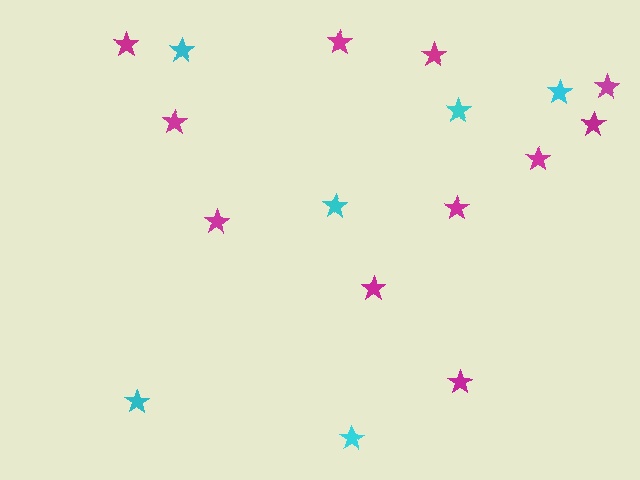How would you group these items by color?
There are 2 groups: one group of magenta stars (11) and one group of cyan stars (6).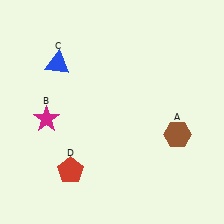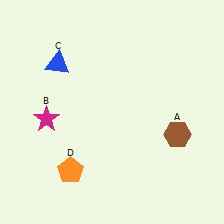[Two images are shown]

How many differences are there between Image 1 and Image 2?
There is 1 difference between the two images.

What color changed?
The pentagon (D) changed from red in Image 1 to orange in Image 2.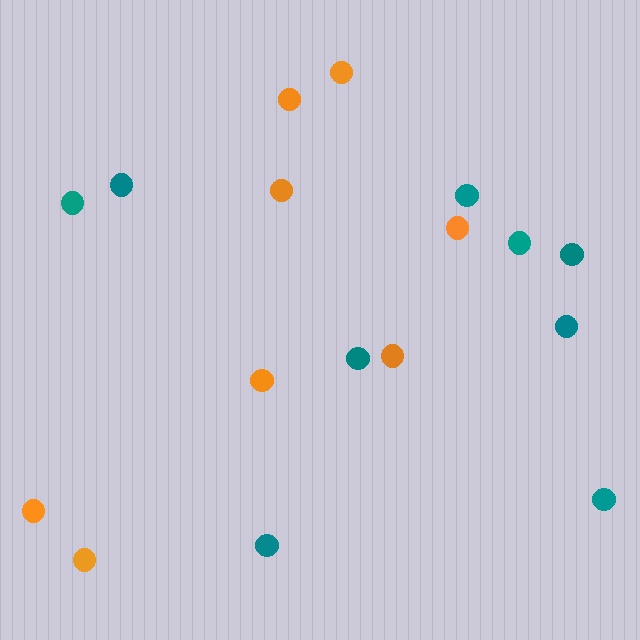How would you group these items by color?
There are 2 groups: one group of orange circles (8) and one group of teal circles (9).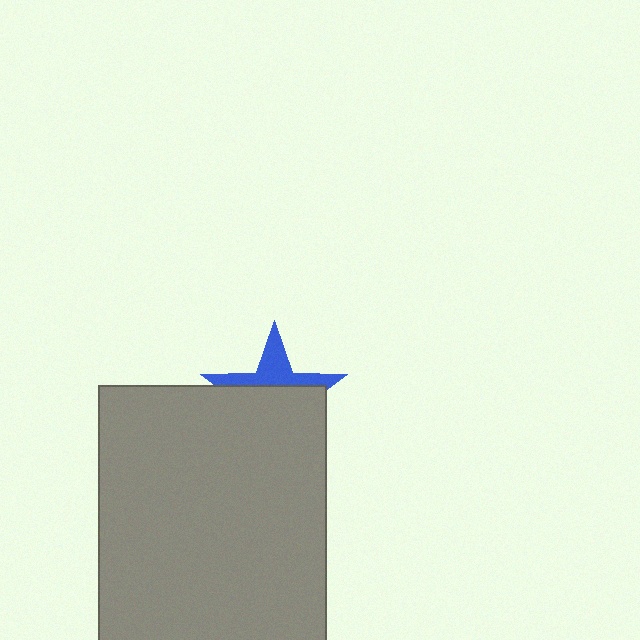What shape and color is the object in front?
The object in front is a gray rectangle.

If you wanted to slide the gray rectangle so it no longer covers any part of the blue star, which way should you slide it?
Slide it down — that is the most direct way to separate the two shapes.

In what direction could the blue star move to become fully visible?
The blue star could move up. That would shift it out from behind the gray rectangle entirely.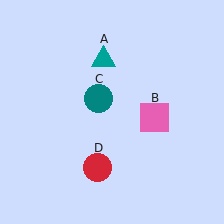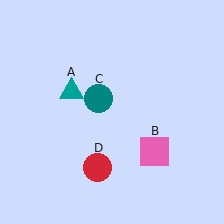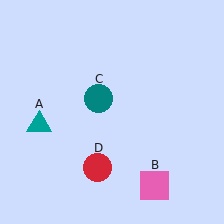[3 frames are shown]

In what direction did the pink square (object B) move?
The pink square (object B) moved down.